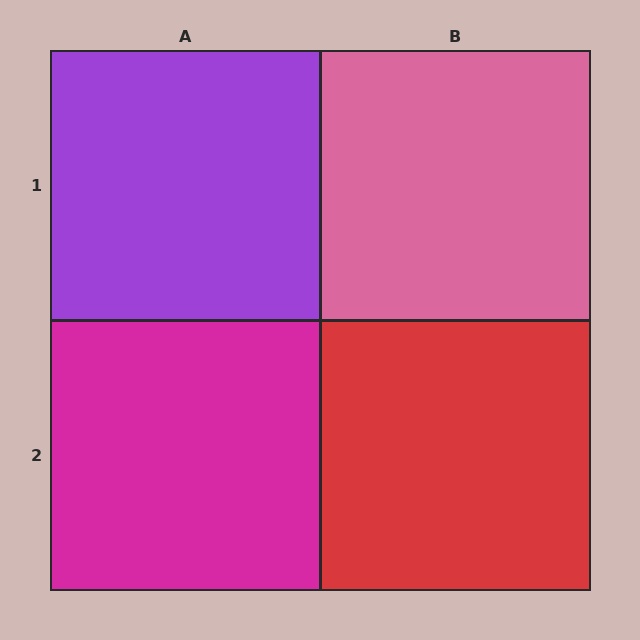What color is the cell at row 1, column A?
Purple.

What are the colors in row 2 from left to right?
Magenta, red.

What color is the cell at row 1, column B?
Pink.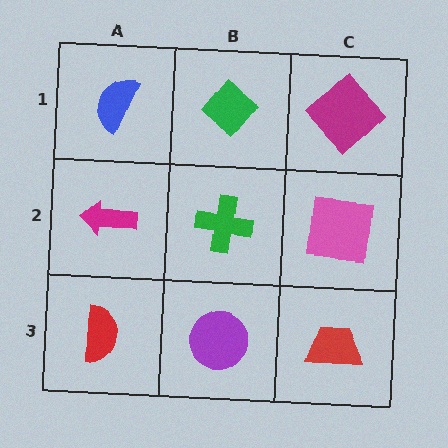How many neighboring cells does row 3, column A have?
2.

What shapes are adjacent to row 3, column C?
A pink square (row 2, column C), a purple circle (row 3, column B).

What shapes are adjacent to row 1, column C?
A pink square (row 2, column C), a green diamond (row 1, column B).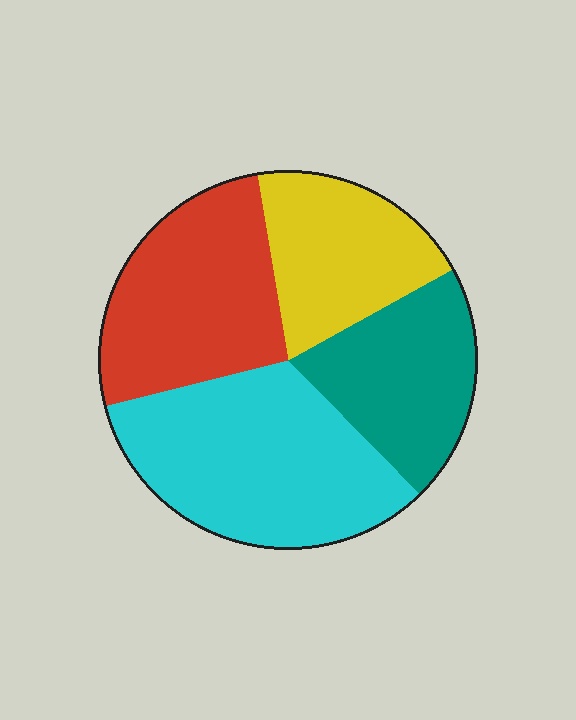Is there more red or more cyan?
Cyan.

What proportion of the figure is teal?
Teal covers about 20% of the figure.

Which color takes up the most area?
Cyan, at roughly 35%.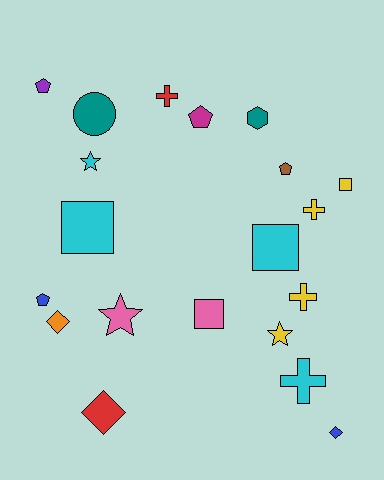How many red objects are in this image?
There are 2 red objects.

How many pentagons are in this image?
There are 4 pentagons.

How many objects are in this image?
There are 20 objects.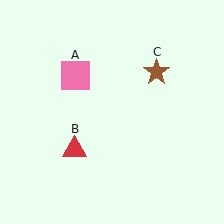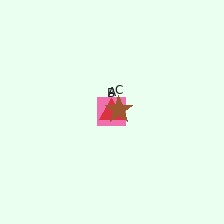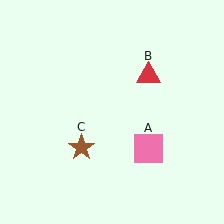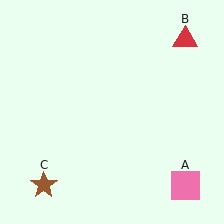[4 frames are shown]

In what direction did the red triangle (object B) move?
The red triangle (object B) moved up and to the right.